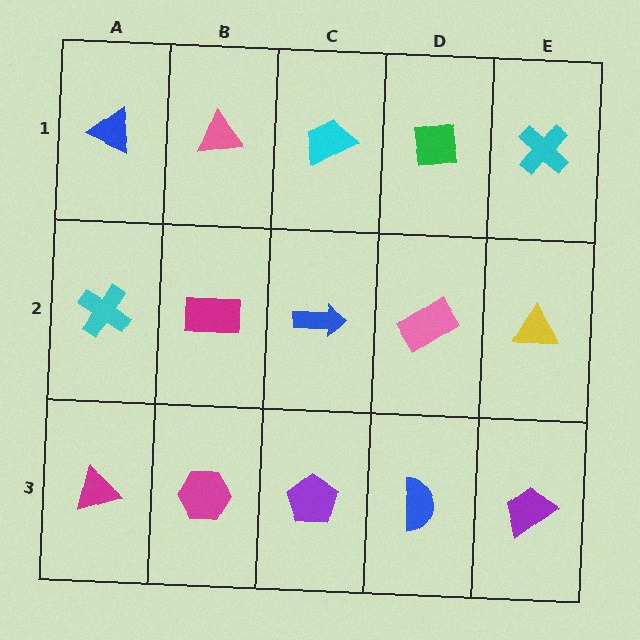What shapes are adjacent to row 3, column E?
A yellow triangle (row 2, column E), a blue semicircle (row 3, column D).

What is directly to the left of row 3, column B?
A magenta triangle.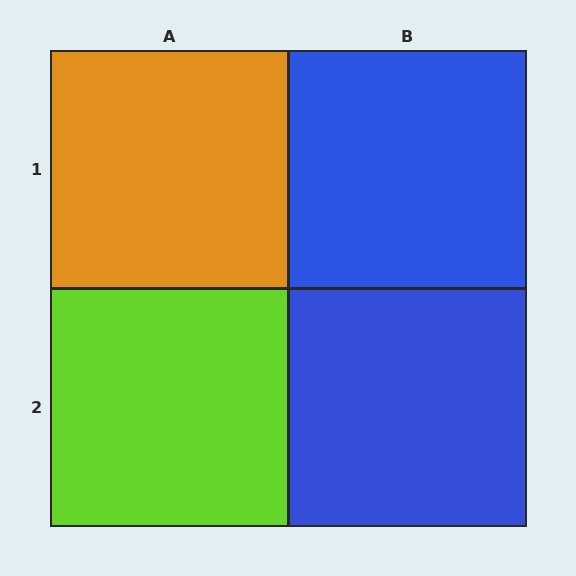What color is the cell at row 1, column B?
Blue.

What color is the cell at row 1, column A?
Orange.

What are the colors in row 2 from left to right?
Lime, blue.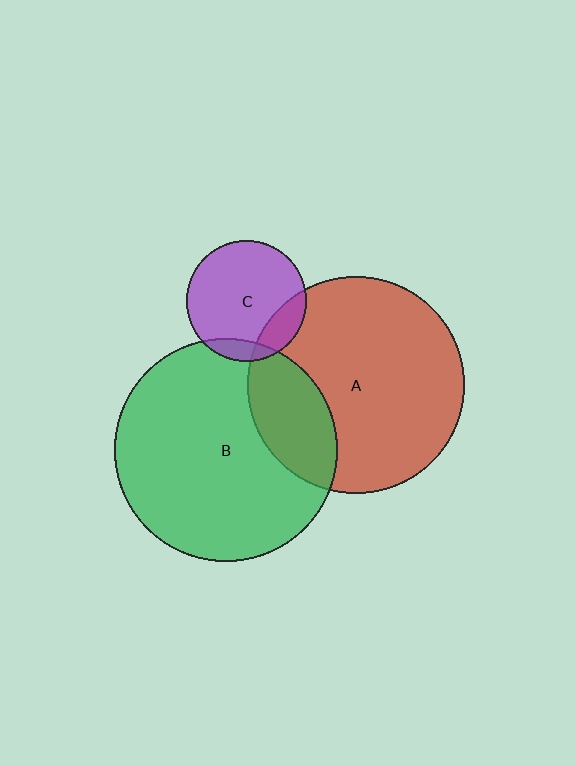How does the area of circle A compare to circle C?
Approximately 3.2 times.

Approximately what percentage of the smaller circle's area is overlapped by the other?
Approximately 10%.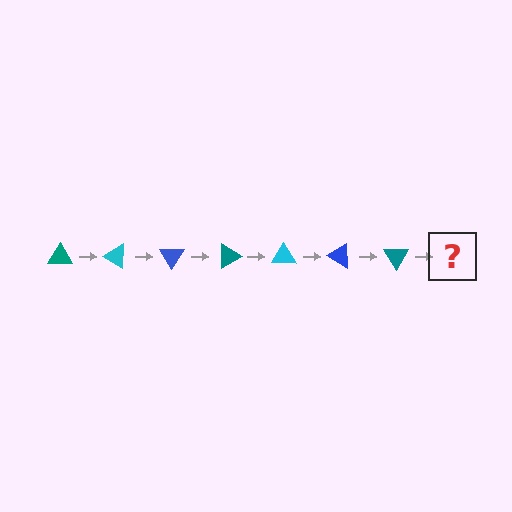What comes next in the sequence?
The next element should be a cyan triangle, rotated 210 degrees from the start.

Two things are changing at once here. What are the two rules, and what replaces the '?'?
The two rules are that it rotates 30 degrees each step and the color cycles through teal, cyan, and blue. The '?' should be a cyan triangle, rotated 210 degrees from the start.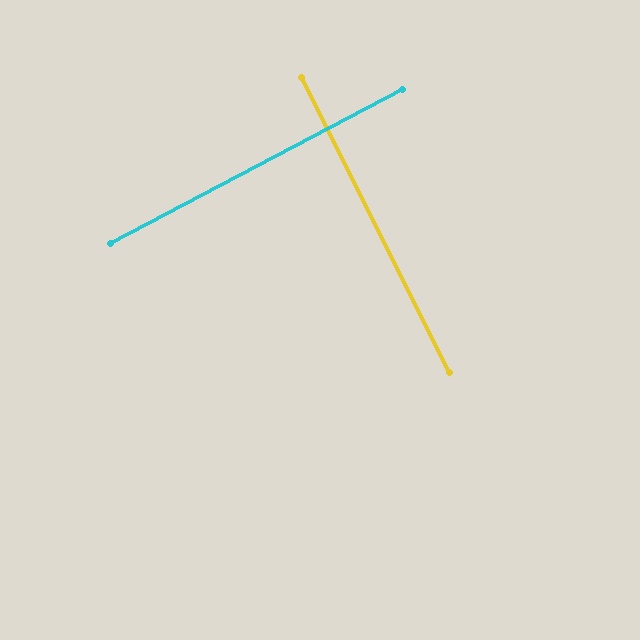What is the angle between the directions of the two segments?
Approximately 89 degrees.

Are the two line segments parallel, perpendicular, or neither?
Perpendicular — they meet at approximately 89°.